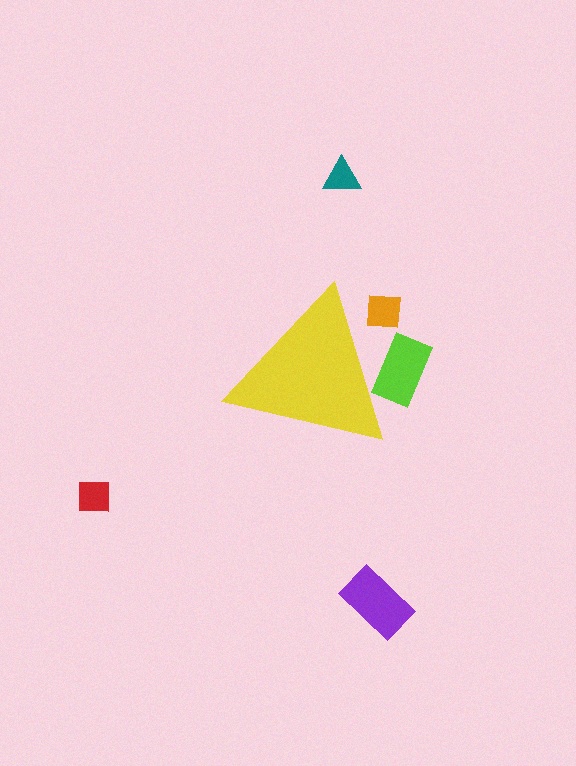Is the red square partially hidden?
No, the red square is fully visible.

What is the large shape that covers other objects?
A yellow triangle.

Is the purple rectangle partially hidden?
No, the purple rectangle is fully visible.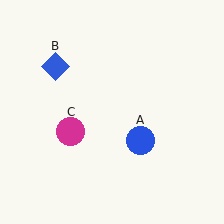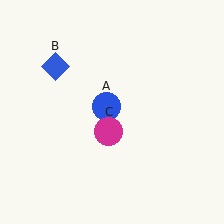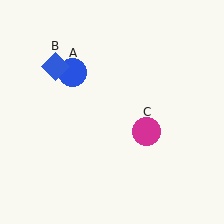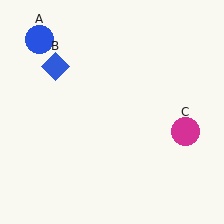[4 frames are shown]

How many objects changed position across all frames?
2 objects changed position: blue circle (object A), magenta circle (object C).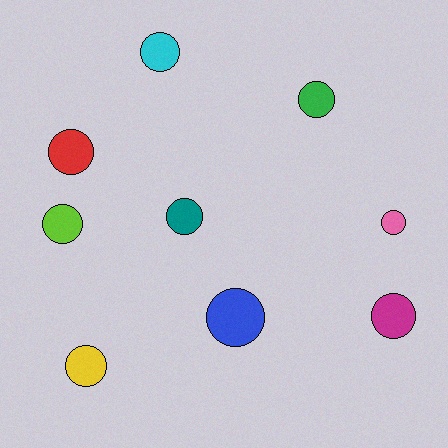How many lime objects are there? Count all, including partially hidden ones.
There is 1 lime object.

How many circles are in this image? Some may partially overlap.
There are 9 circles.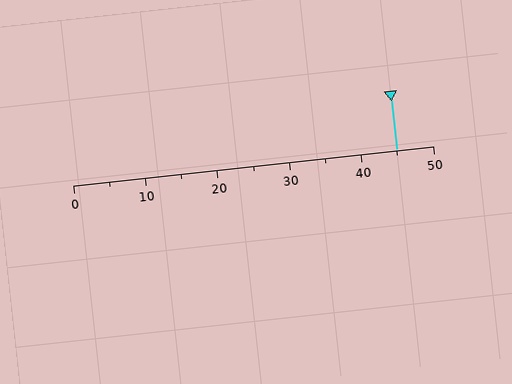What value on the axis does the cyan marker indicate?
The marker indicates approximately 45.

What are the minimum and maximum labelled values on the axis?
The axis runs from 0 to 50.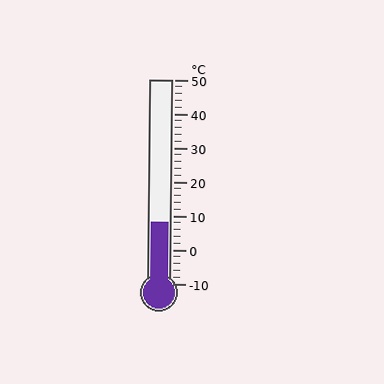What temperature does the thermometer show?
The thermometer shows approximately 8°C.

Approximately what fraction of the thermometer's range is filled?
The thermometer is filled to approximately 30% of its range.